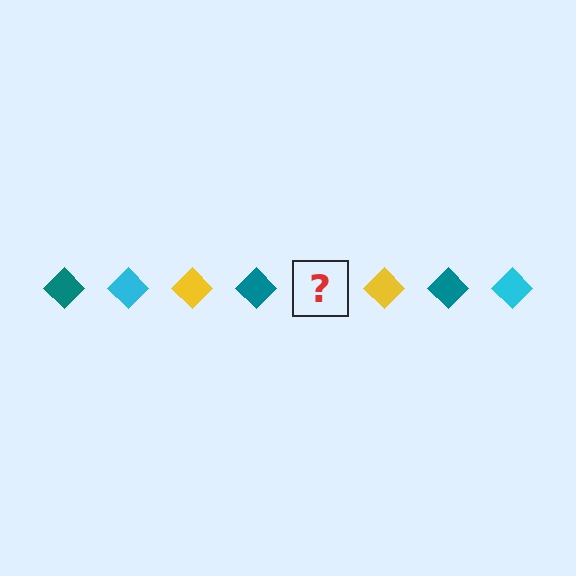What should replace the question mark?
The question mark should be replaced with a cyan diamond.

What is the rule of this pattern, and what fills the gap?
The rule is that the pattern cycles through teal, cyan, yellow diamonds. The gap should be filled with a cyan diamond.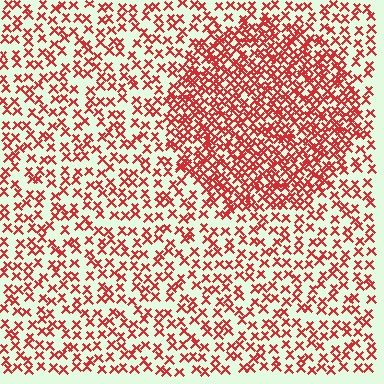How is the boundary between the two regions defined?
The boundary is defined by a change in element density (approximately 2.1x ratio). All elements are the same color, size, and shape.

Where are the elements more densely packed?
The elements are more densely packed inside the circle boundary.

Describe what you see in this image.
The image contains small red elements arranged at two different densities. A circle-shaped region is visible where the elements are more densely packed than the surrounding area.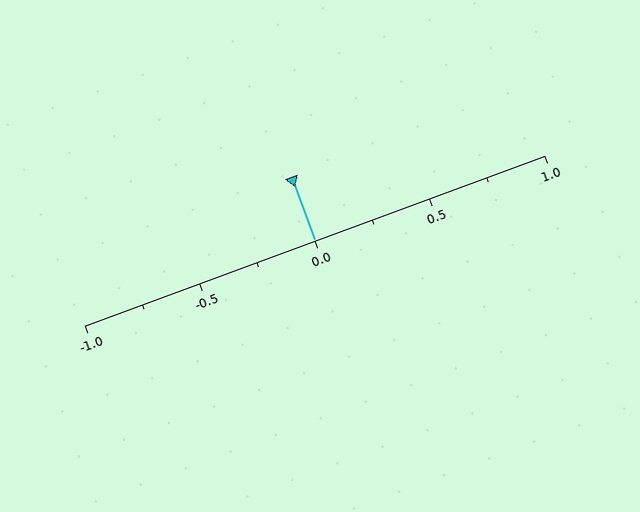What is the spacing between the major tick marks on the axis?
The major ticks are spaced 0.5 apart.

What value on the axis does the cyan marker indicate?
The marker indicates approximately 0.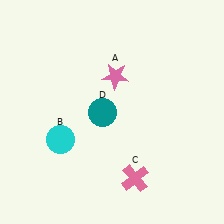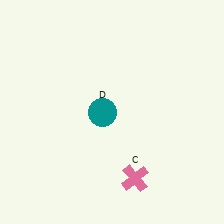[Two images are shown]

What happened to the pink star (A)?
The pink star (A) was removed in Image 2. It was in the top-right area of Image 1.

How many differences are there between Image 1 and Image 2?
There are 2 differences between the two images.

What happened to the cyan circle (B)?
The cyan circle (B) was removed in Image 2. It was in the bottom-left area of Image 1.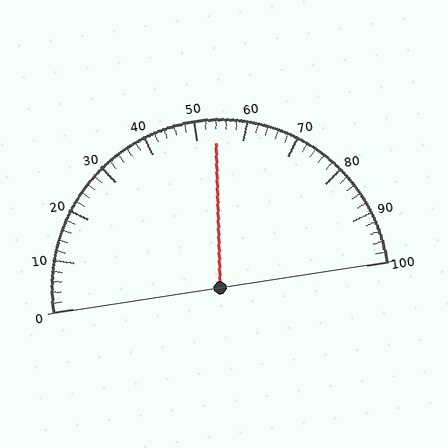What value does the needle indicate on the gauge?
The needle indicates approximately 54.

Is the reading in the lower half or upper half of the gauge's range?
The reading is in the upper half of the range (0 to 100).